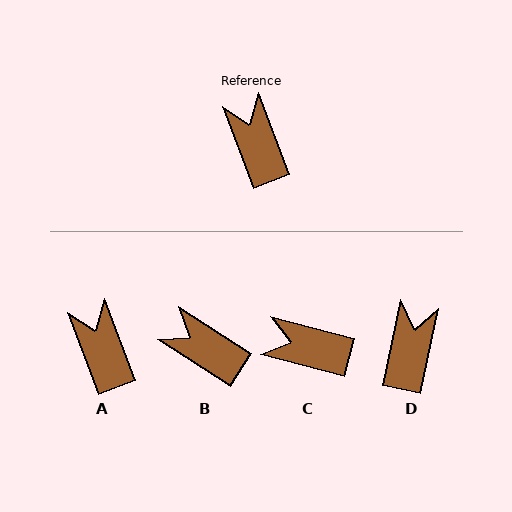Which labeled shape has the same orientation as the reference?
A.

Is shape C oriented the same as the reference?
No, it is off by about 54 degrees.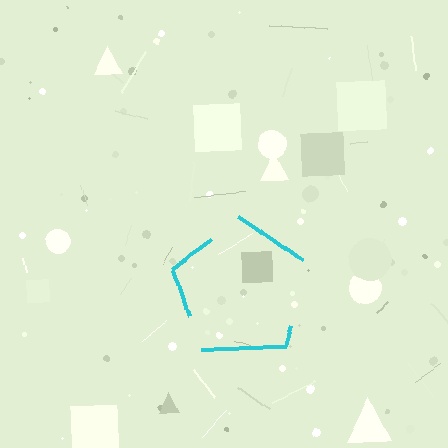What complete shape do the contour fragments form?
The contour fragments form a pentagon.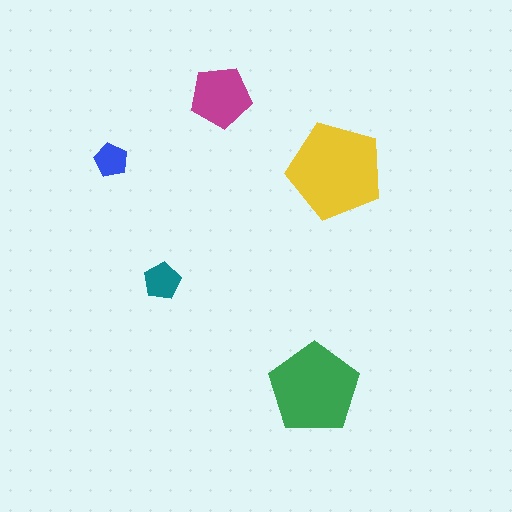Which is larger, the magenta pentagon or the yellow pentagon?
The yellow one.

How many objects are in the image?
There are 5 objects in the image.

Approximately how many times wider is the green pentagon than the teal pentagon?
About 2.5 times wider.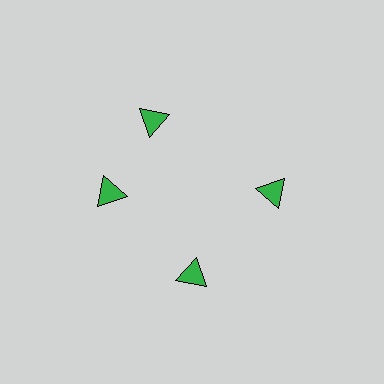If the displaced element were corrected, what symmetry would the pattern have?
It would have 4-fold rotational symmetry — the pattern would map onto itself every 90 degrees.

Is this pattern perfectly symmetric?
No. The 4 green triangles are arranged in a ring, but one element near the 12 o'clock position is rotated out of alignment along the ring, breaking the 4-fold rotational symmetry.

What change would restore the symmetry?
The symmetry would be restored by rotating it back into even spacing with its neighbors so that all 4 triangles sit at equal angles and equal distance from the center.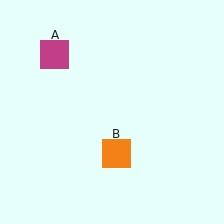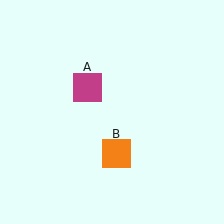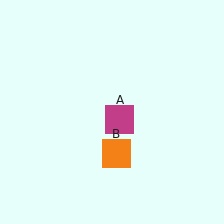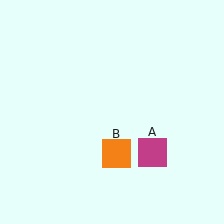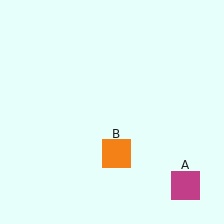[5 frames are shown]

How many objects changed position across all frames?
1 object changed position: magenta square (object A).